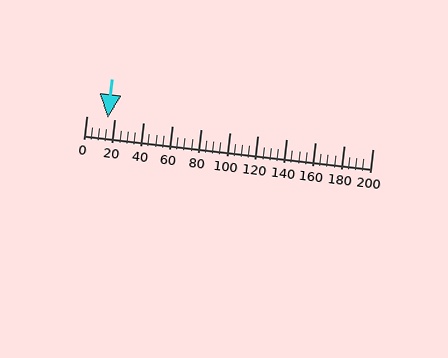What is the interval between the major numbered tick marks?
The major tick marks are spaced 20 units apart.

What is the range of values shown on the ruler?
The ruler shows values from 0 to 200.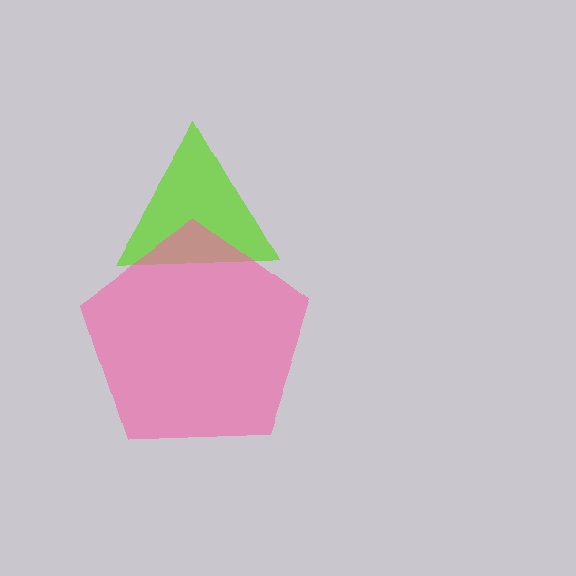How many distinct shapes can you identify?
There are 2 distinct shapes: a lime triangle, a pink pentagon.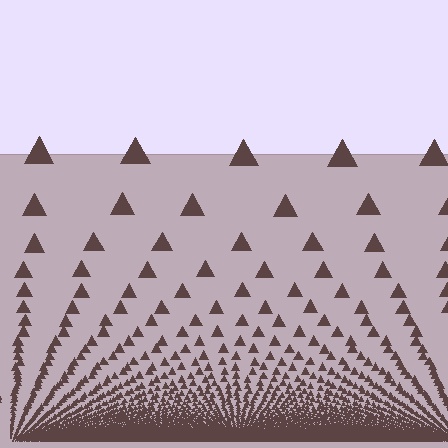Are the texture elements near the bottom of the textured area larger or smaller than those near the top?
Smaller. The gradient is inverted — elements near the bottom are smaller and denser.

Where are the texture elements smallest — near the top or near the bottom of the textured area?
Near the bottom.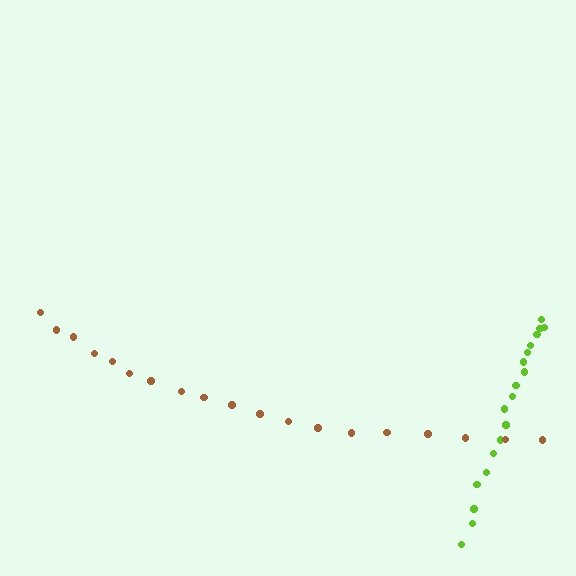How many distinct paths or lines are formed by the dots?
There are 2 distinct paths.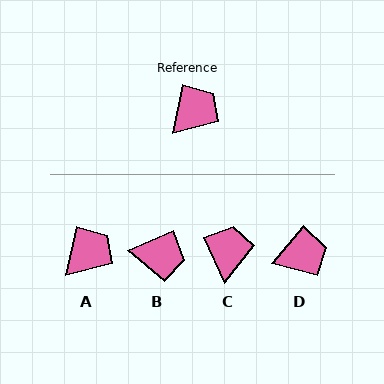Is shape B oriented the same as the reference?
No, it is off by about 54 degrees.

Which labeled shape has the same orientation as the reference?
A.